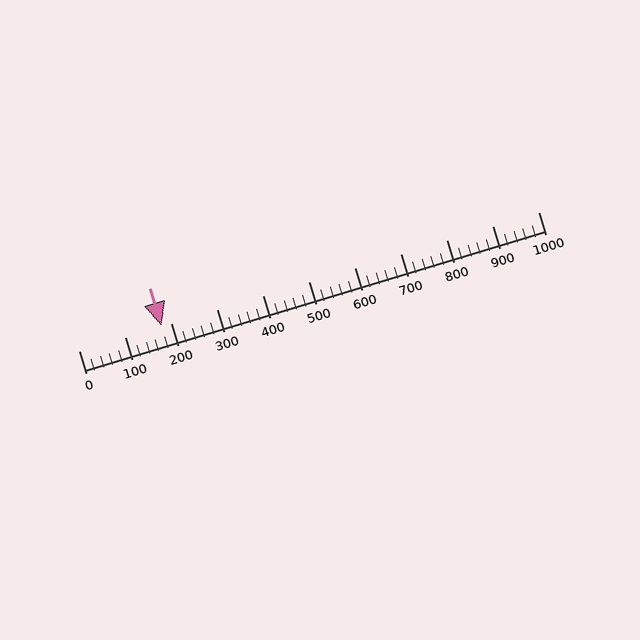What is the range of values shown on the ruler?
The ruler shows values from 0 to 1000.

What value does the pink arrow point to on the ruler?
The pink arrow points to approximately 180.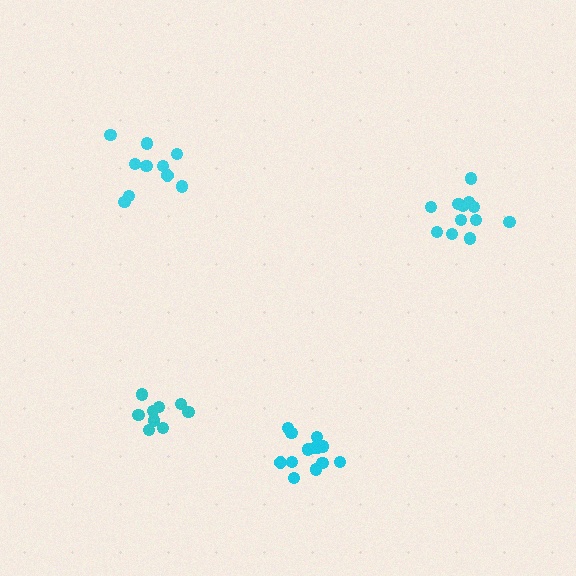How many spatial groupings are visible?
There are 4 spatial groupings.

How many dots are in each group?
Group 1: 13 dots, Group 2: 12 dots, Group 3: 10 dots, Group 4: 10 dots (45 total).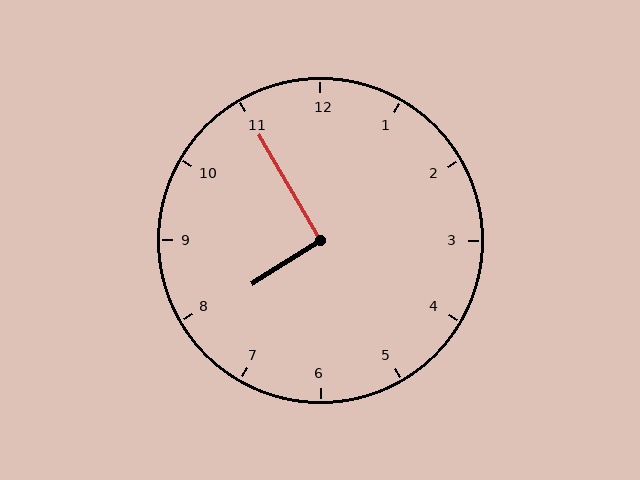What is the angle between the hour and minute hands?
Approximately 92 degrees.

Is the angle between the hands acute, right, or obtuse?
It is right.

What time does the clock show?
7:55.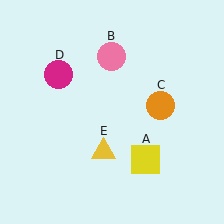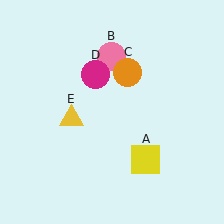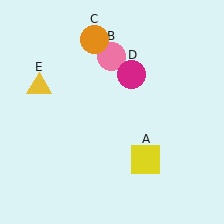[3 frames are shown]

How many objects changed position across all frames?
3 objects changed position: orange circle (object C), magenta circle (object D), yellow triangle (object E).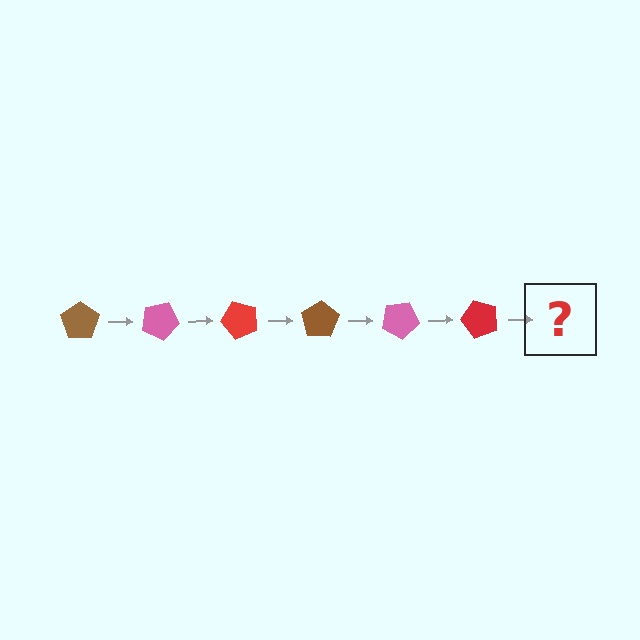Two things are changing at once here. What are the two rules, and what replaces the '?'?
The two rules are that it rotates 25 degrees each step and the color cycles through brown, pink, and red. The '?' should be a brown pentagon, rotated 150 degrees from the start.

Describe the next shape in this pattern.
It should be a brown pentagon, rotated 150 degrees from the start.